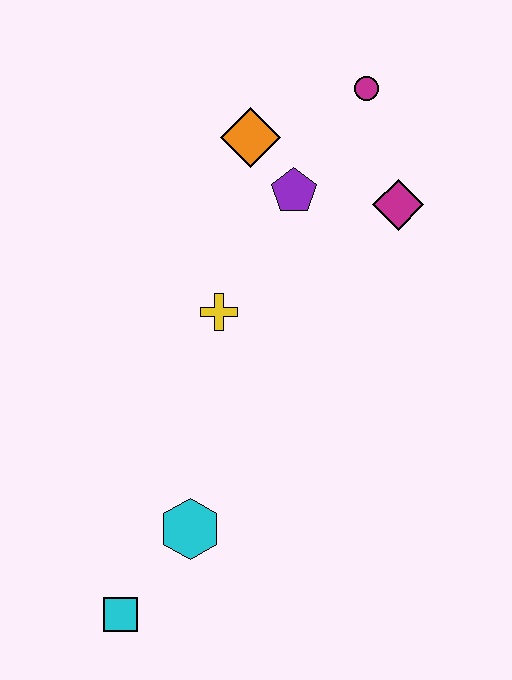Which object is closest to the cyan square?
The cyan hexagon is closest to the cyan square.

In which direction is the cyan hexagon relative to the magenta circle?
The cyan hexagon is below the magenta circle.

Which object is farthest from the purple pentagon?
The cyan square is farthest from the purple pentagon.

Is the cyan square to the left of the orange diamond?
Yes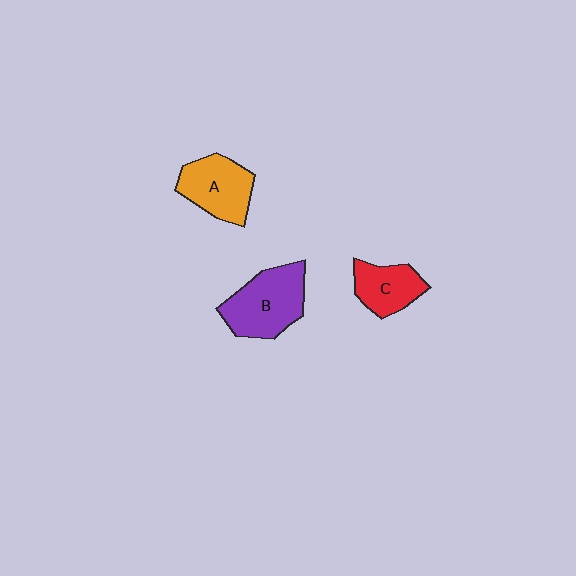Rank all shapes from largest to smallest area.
From largest to smallest: B (purple), A (orange), C (red).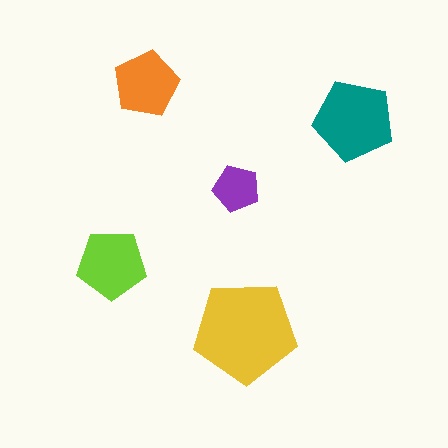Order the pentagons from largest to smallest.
the yellow one, the teal one, the lime one, the orange one, the purple one.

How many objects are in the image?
There are 5 objects in the image.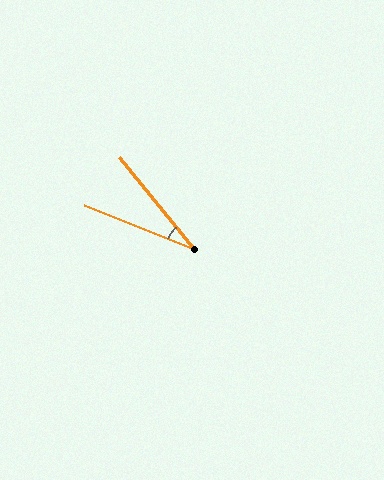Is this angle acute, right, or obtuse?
It is acute.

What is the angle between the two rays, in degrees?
Approximately 29 degrees.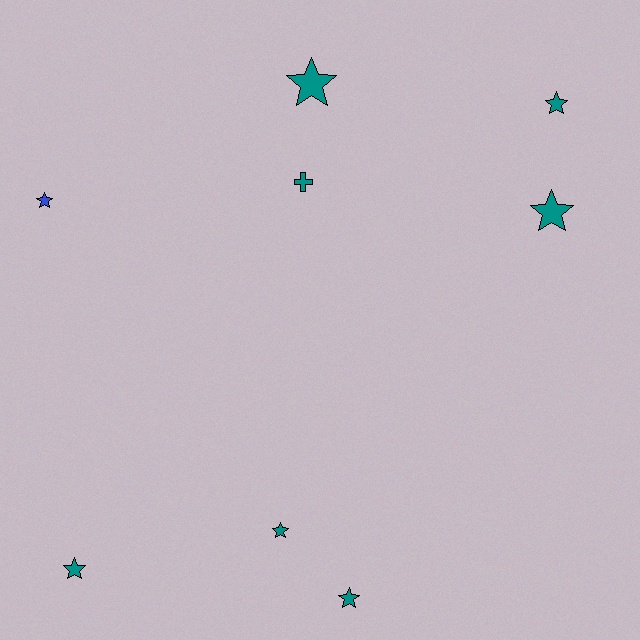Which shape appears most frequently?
Star, with 7 objects.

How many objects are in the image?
There are 8 objects.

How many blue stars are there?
There is 1 blue star.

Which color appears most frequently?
Teal, with 7 objects.